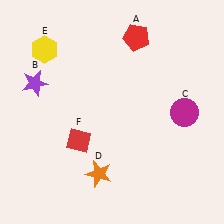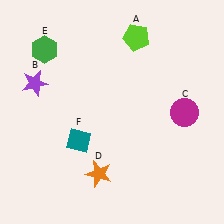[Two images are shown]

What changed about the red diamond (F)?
In Image 1, F is red. In Image 2, it changed to teal.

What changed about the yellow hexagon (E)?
In Image 1, E is yellow. In Image 2, it changed to green.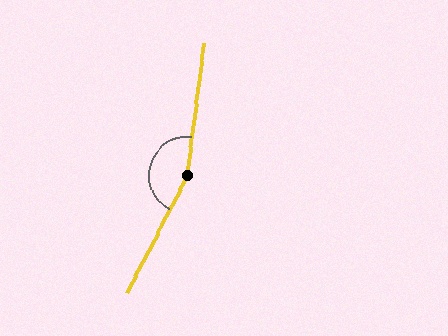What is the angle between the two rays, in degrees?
Approximately 160 degrees.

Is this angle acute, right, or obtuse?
It is obtuse.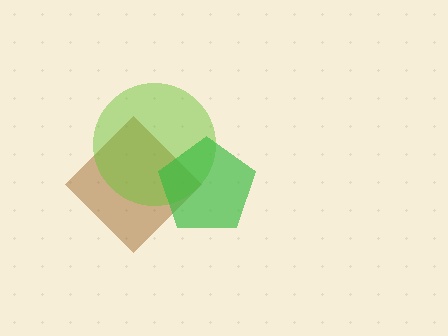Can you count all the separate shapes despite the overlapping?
Yes, there are 3 separate shapes.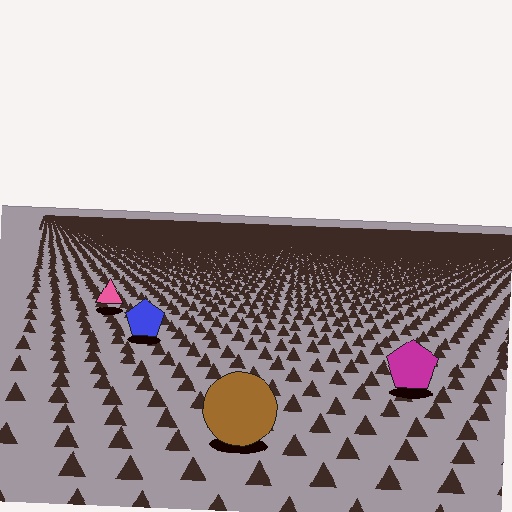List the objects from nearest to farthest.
From nearest to farthest: the brown circle, the magenta pentagon, the blue pentagon, the pink triangle.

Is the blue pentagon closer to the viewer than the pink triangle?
Yes. The blue pentagon is closer — you can tell from the texture gradient: the ground texture is coarser near it.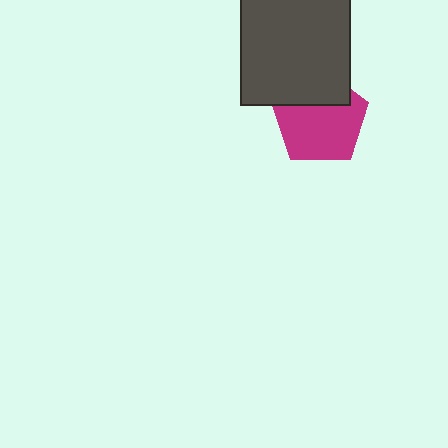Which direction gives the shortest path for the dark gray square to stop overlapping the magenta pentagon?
Moving up gives the shortest separation.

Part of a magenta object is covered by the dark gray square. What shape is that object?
It is a pentagon.